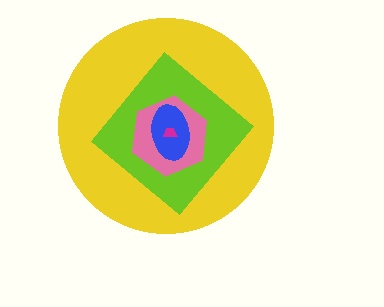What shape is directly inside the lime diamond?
The pink hexagon.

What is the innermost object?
The magenta trapezoid.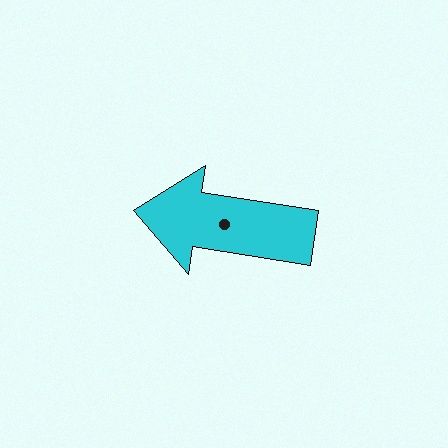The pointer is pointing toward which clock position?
Roughly 9 o'clock.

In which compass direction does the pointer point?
West.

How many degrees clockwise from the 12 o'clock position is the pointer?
Approximately 279 degrees.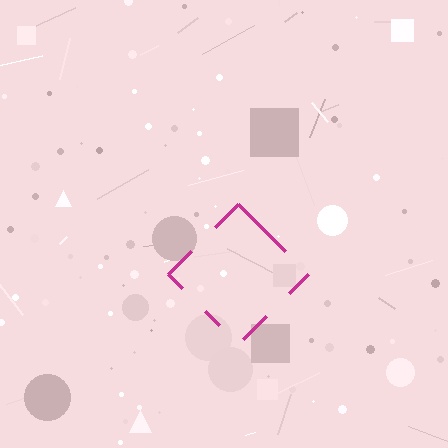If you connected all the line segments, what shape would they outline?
They would outline a diamond.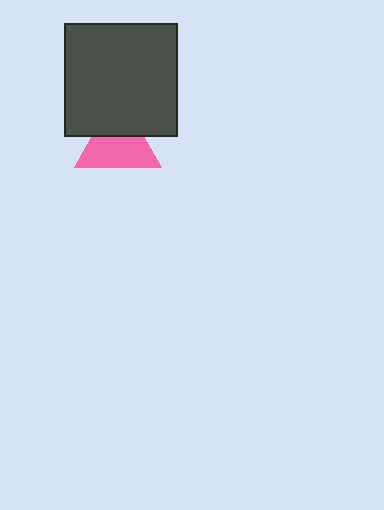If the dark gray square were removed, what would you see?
You would see the complete pink triangle.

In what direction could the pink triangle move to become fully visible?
The pink triangle could move down. That would shift it out from behind the dark gray square entirely.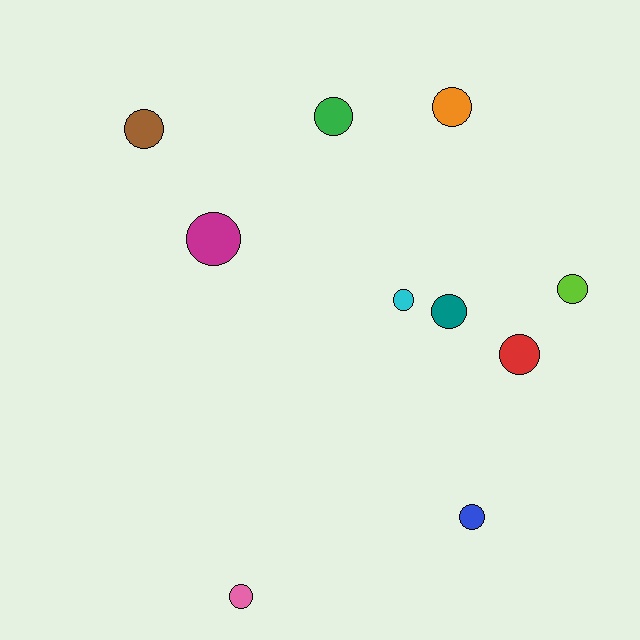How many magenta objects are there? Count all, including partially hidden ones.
There is 1 magenta object.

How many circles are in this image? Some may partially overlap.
There are 10 circles.